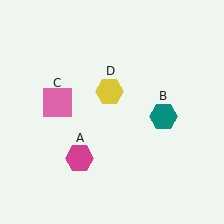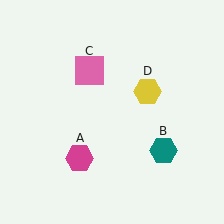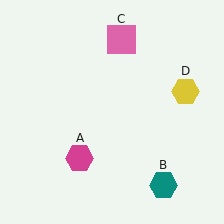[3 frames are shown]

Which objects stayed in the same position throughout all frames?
Magenta hexagon (object A) remained stationary.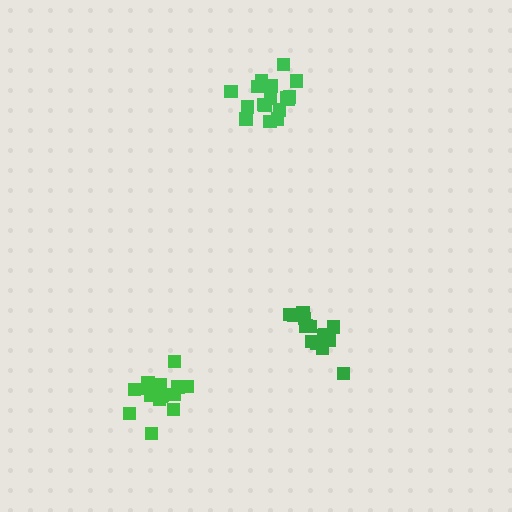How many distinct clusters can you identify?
There are 3 distinct clusters.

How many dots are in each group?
Group 1: 17 dots, Group 2: 19 dots, Group 3: 15 dots (51 total).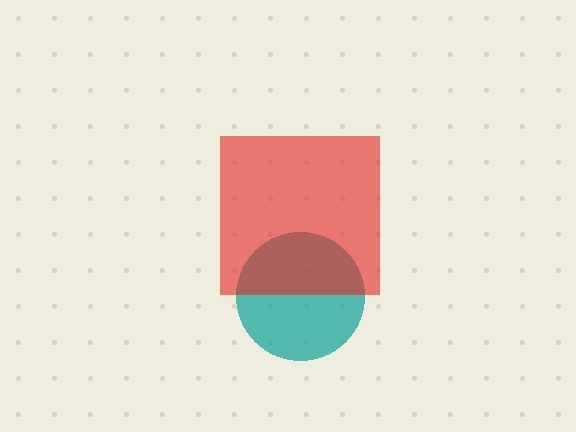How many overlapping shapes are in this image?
There are 2 overlapping shapes in the image.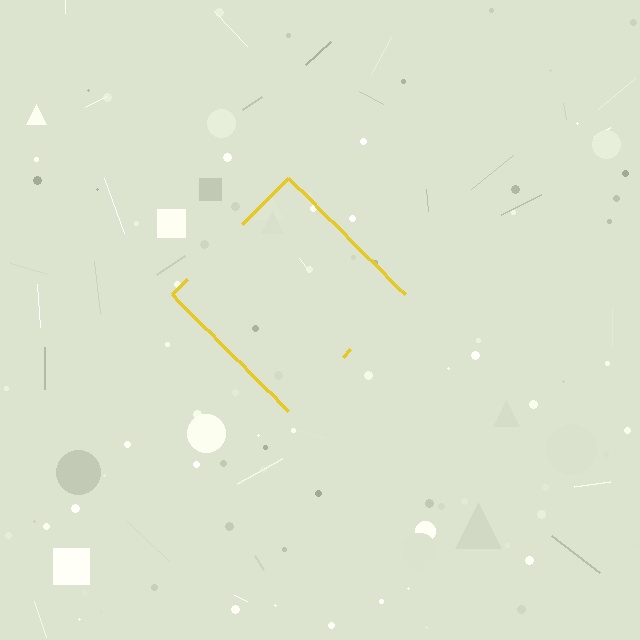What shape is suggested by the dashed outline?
The dashed outline suggests a diamond.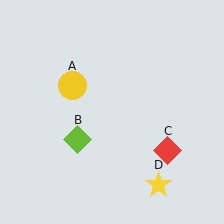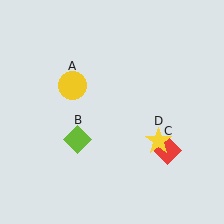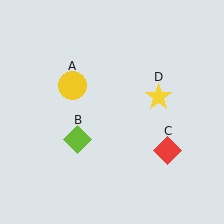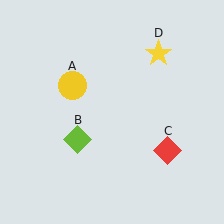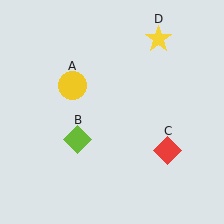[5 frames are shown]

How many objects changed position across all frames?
1 object changed position: yellow star (object D).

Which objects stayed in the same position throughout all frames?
Yellow circle (object A) and lime diamond (object B) and red diamond (object C) remained stationary.